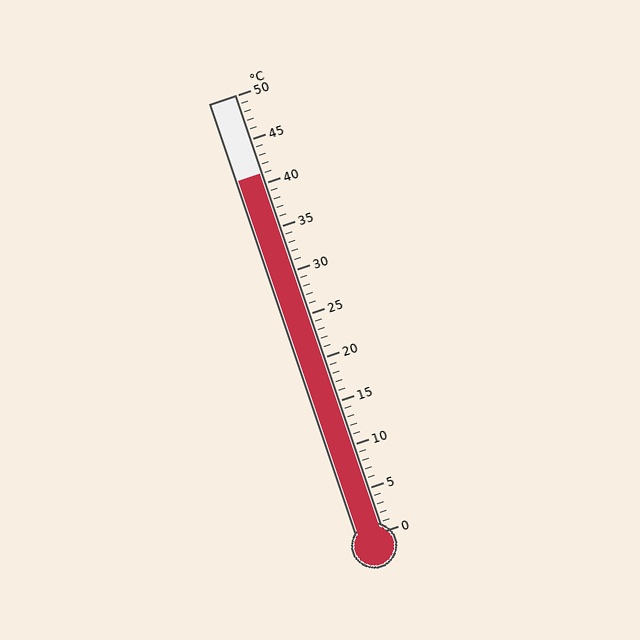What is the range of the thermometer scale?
The thermometer scale ranges from 0°C to 50°C.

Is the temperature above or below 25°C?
The temperature is above 25°C.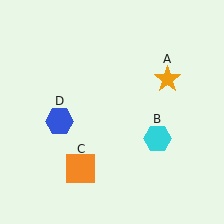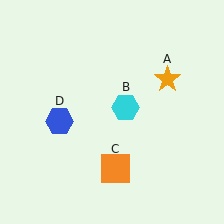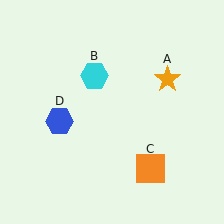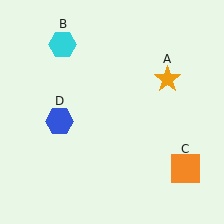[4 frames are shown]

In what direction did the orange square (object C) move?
The orange square (object C) moved right.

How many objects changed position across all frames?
2 objects changed position: cyan hexagon (object B), orange square (object C).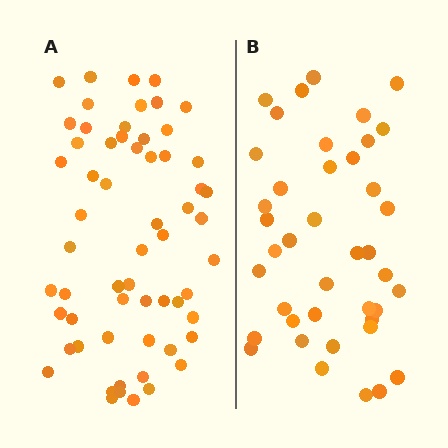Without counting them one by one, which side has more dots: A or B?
Region A (the left region) has more dots.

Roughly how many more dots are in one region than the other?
Region A has approximately 20 more dots than region B.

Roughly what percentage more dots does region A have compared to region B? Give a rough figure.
About 45% more.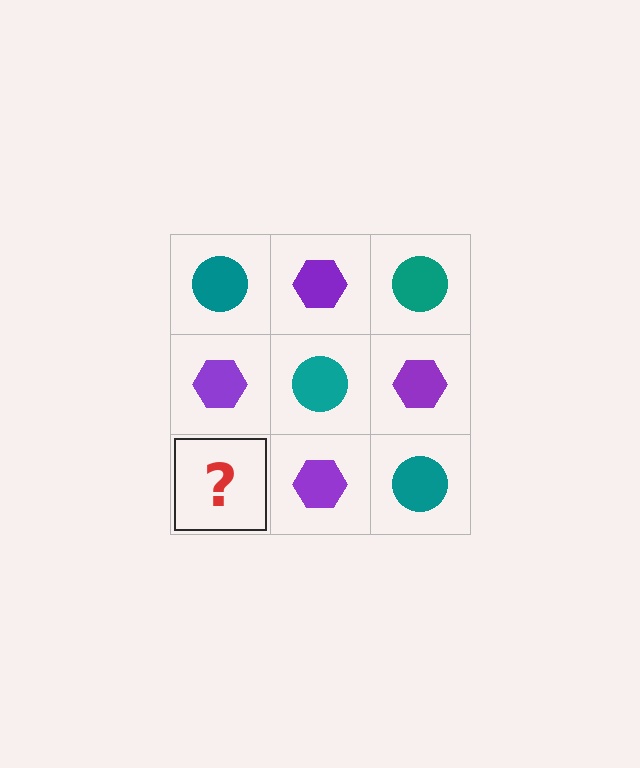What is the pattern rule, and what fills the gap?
The rule is that it alternates teal circle and purple hexagon in a checkerboard pattern. The gap should be filled with a teal circle.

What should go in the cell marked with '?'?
The missing cell should contain a teal circle.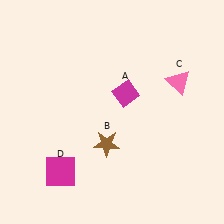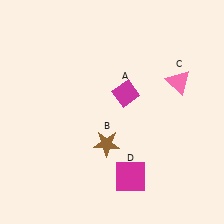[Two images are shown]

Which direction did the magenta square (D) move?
The magenta square (D) moved right.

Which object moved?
The magenta square (D) moved right.